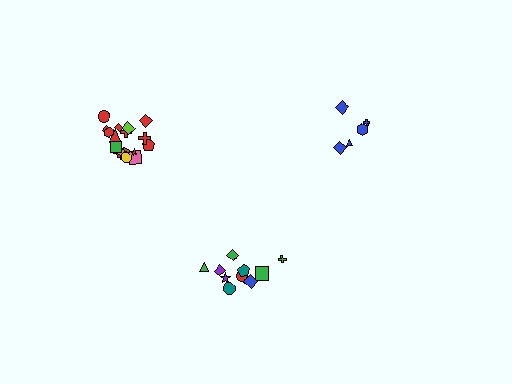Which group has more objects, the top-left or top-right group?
The top-left group.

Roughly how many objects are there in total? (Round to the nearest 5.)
Roughly 35 objects in total.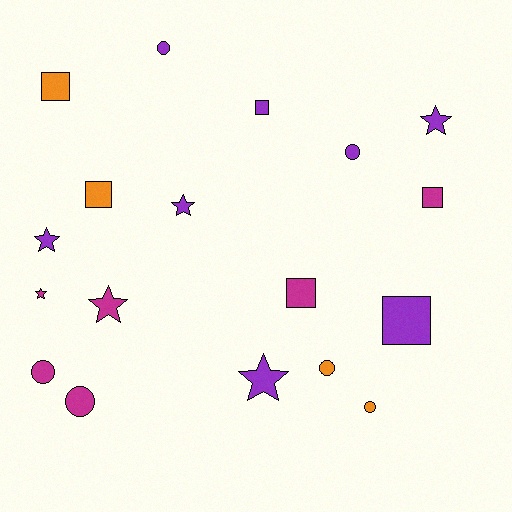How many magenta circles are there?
There are 2 magenta circles.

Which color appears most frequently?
Purple, with 8 objects.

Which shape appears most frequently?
Circle, with 6 objects.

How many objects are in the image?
There are 18 objects.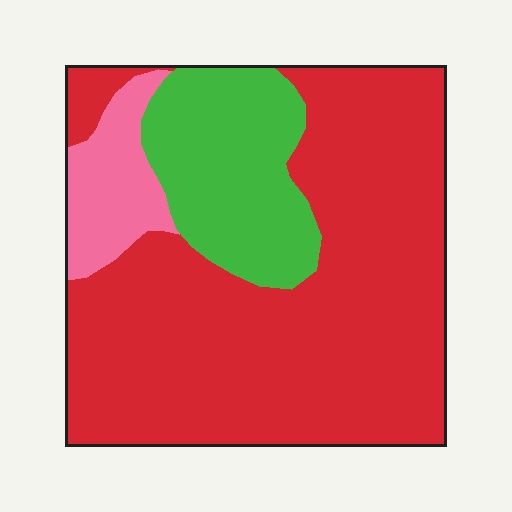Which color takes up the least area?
Pink, at roughly 10%.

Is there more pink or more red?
Red.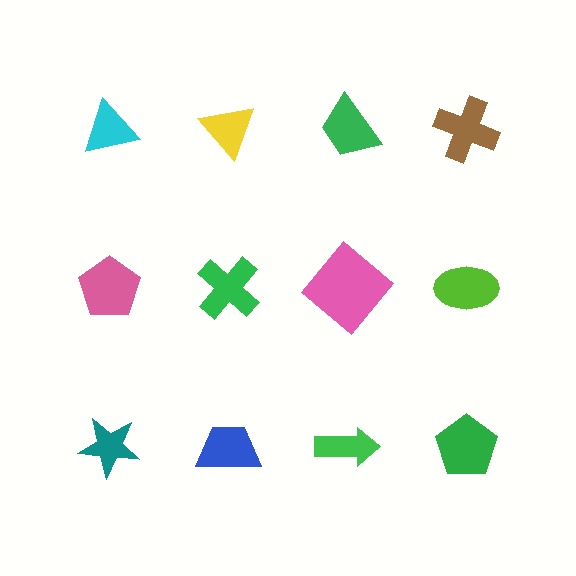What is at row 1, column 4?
A brown cross.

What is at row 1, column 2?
A yellow triangle.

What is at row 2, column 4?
A lime ellipse.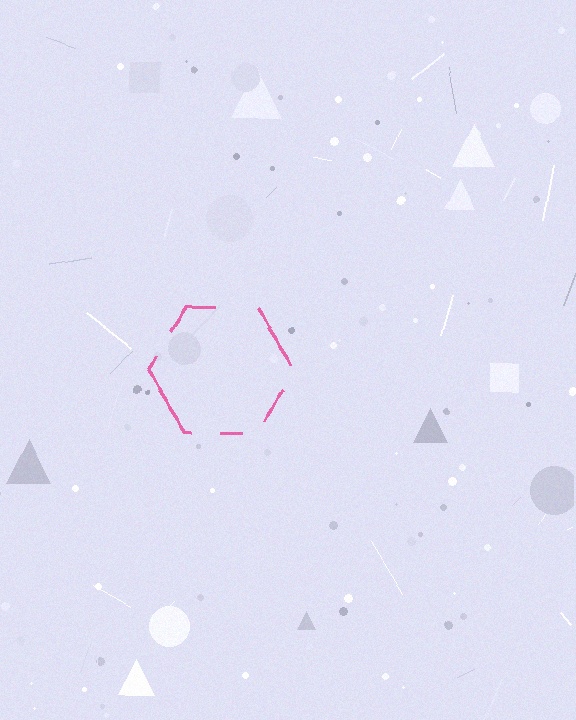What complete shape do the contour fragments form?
The contour fragments form a hexagon.